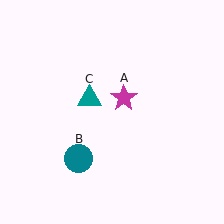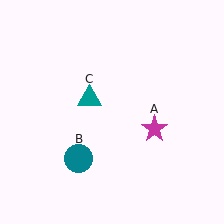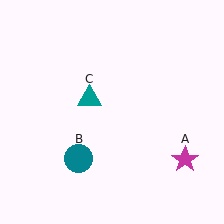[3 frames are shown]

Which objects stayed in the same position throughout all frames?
Teal circle (object B) and teal triangle (object C) remained stationary.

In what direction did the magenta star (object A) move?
The magenta star (object A) moved down and to the right.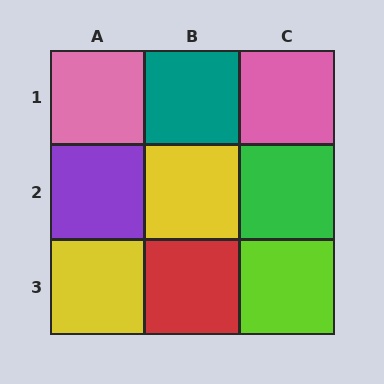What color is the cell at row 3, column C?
Lime.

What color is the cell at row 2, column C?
Green.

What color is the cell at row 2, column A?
Purple.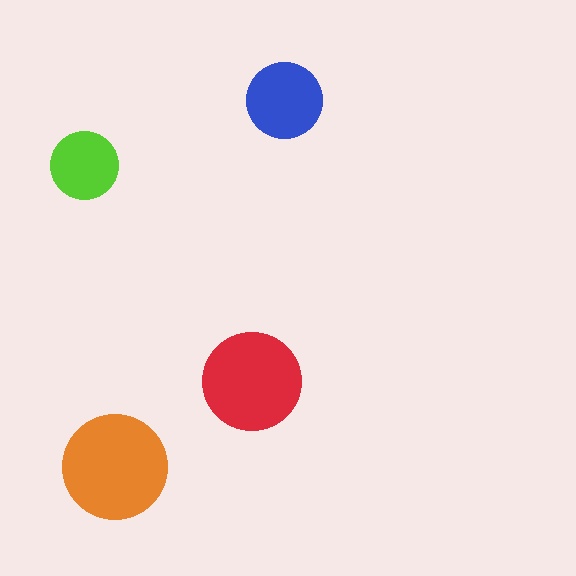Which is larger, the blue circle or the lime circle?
The blue one.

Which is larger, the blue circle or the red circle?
The red one.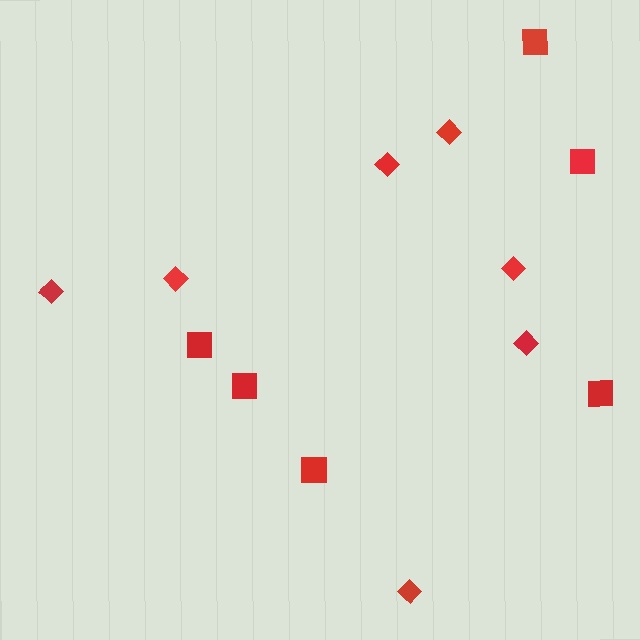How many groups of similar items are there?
There are 2 groups: one group of squares (6) and one group of diamonds (7).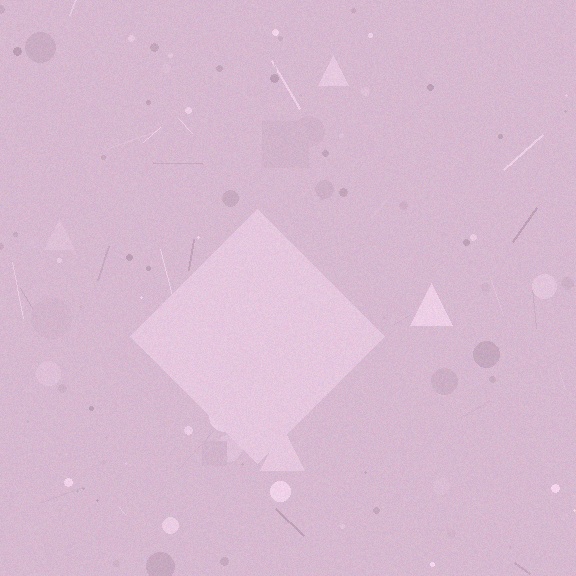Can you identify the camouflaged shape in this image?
The camouflaged shape is a diamond.